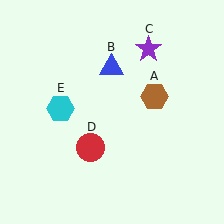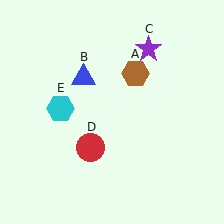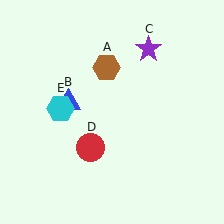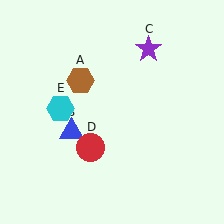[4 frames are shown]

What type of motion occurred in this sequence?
The brown hexagon (object A), blue triangle (object B) rotated counterclockwise around the center of the scene.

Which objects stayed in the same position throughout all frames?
Purple star (object C) and red circle (object D) and cyan hexagon (object E) remained stationary.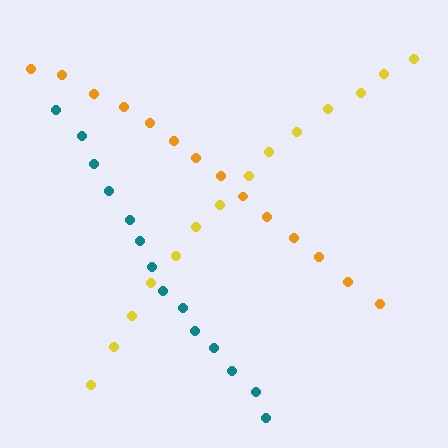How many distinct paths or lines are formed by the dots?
There are 3 distinct paths.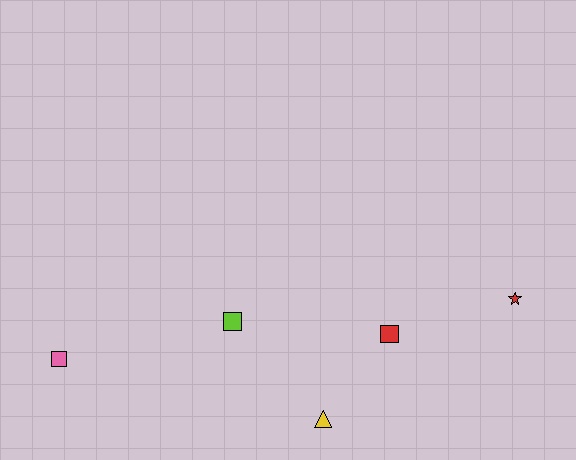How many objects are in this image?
There are 5 objects.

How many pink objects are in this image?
There is 1 pink object.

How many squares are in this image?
There are 3 squares.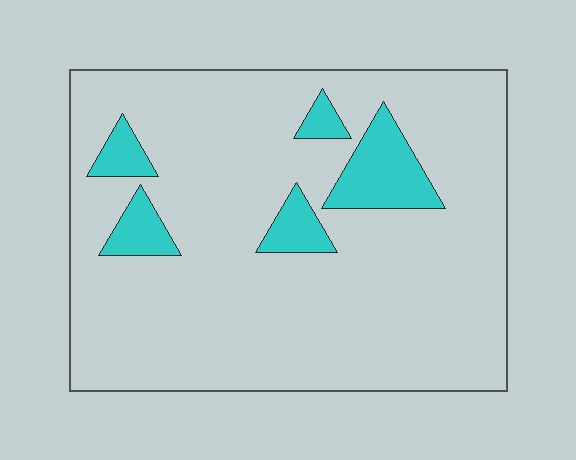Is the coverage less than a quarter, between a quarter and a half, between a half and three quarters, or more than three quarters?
Less than a quarter.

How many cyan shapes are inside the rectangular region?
5.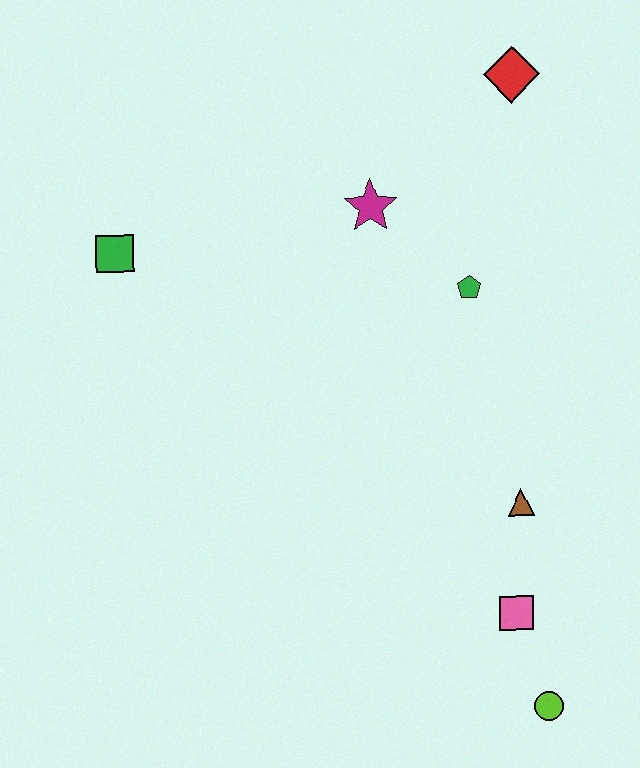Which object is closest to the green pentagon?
The magenta star is closest to the green pentagon.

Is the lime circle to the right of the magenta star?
Yes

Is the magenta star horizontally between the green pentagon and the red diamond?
No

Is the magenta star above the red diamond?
No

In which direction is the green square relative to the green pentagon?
The green square is to the left of the green pentagon.